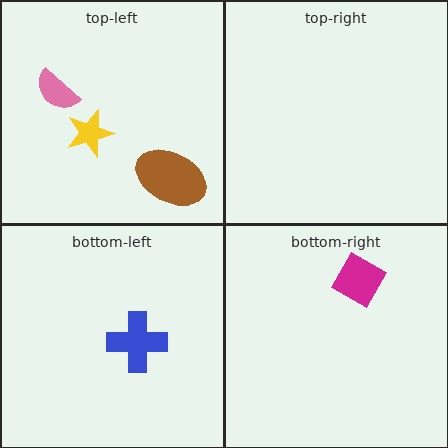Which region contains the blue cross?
The bottom-left region.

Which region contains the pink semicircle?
The top-left region.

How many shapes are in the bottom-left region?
1.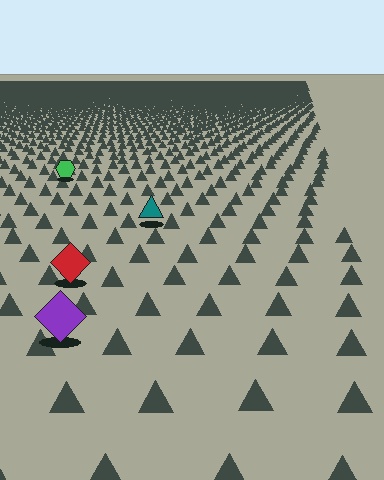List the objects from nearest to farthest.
From nearest to farthest: the purple diamond, the red diamond, the teal triangle, the green hexagon.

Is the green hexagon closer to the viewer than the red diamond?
No. The red diamond is closer — you can tell from the texture gradient: the ground texture is coarser near it.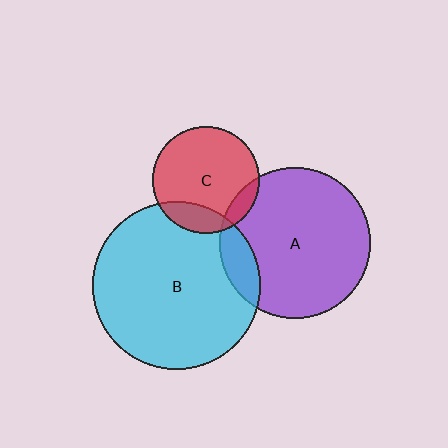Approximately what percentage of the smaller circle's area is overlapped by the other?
Approximately 15%.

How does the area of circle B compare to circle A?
Approximately 1.2 times.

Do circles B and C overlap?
Yes.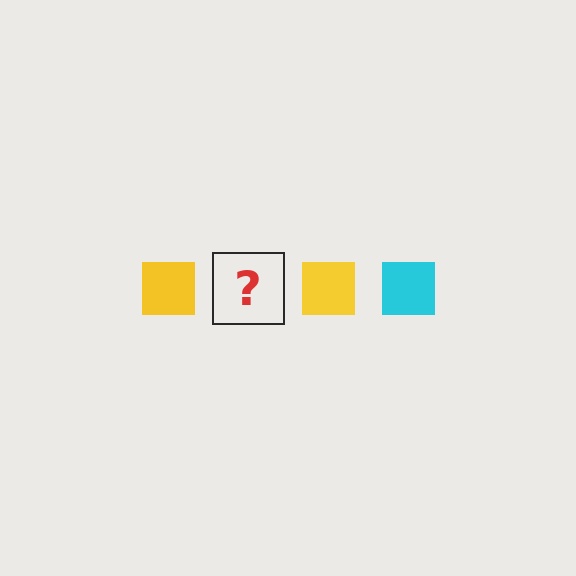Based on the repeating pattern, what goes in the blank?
The blank should be a cyan square.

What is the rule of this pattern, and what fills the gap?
The rule is that the pattern cycles through yellow, cyan squares. The gap should be filled with a cyan square.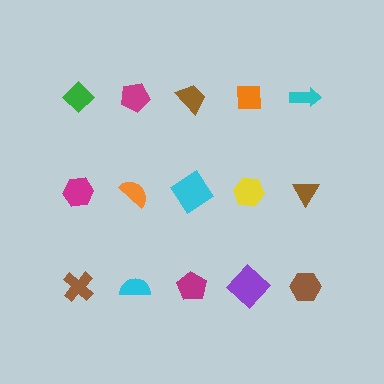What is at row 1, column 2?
A magenta pentagon.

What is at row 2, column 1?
A magenta hexagon.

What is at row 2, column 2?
An orange semicircle.